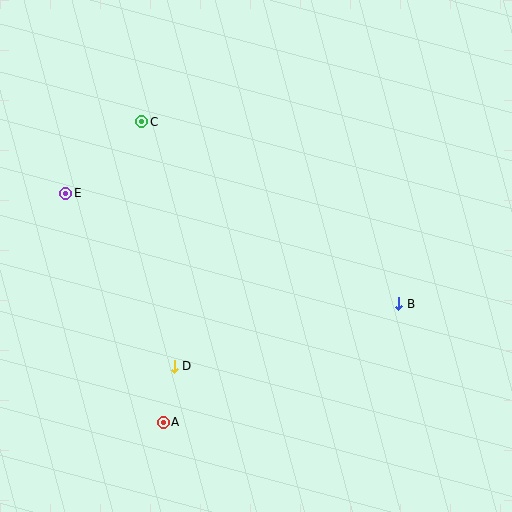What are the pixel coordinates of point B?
Point B is at (399, 304).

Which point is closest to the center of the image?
Point D at (174, 366) is closest to the center.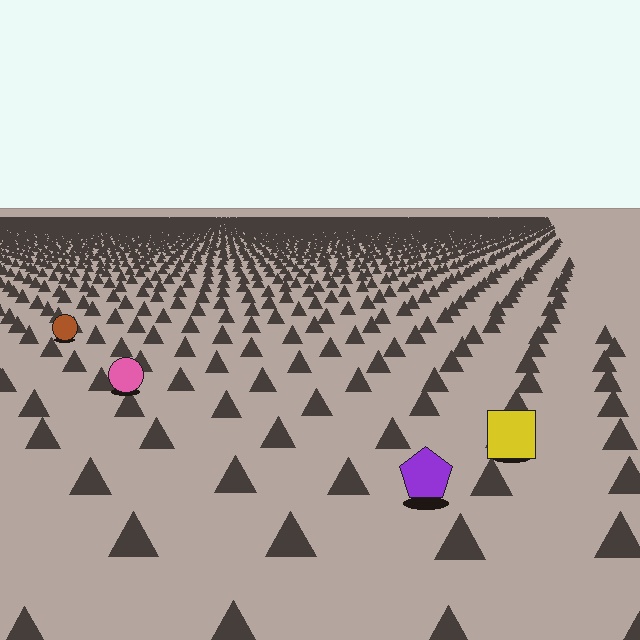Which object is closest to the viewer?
The purple pentagon is closest. The texture marks near it are larger and more spread out.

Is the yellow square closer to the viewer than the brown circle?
Yes. The yellow square is closer — you can tell from the texture gradient: the ground texture is coarser near it.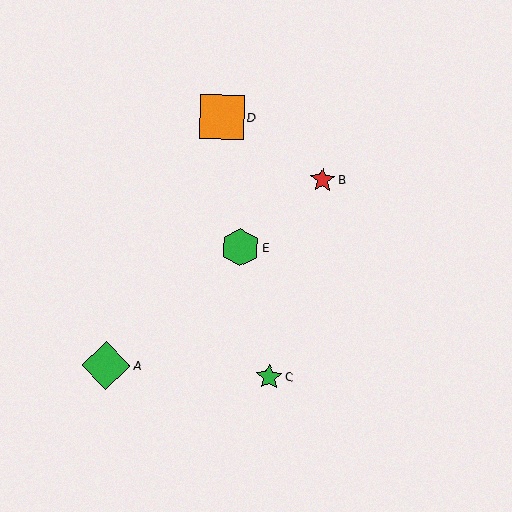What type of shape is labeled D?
Shape D is an orange square.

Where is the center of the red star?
The center of the red star is at (323, 180).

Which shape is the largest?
The green diamond (labeled A) is the largest.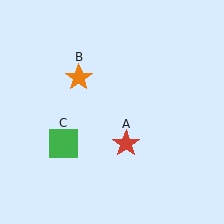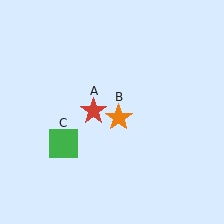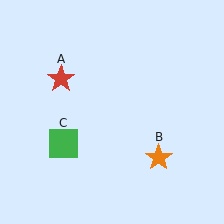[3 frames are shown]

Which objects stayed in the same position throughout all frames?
Green square (object C) remained stationary.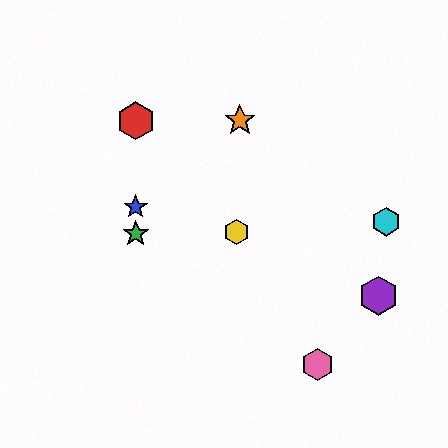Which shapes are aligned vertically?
The red hexagon, the blue star, the green star are aligned vertically.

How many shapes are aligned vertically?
3 shapes (the red hexagon, the blue star, the green star) are aligned vertically.